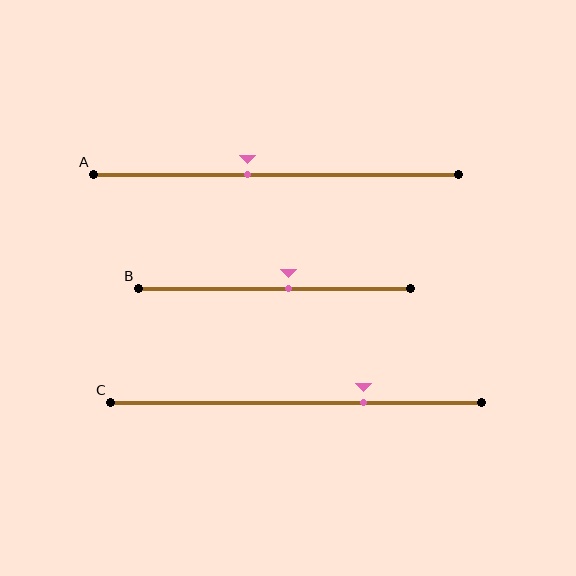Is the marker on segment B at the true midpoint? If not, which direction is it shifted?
No, the marker on segment B is shifted to the right by about 5% of the segment length.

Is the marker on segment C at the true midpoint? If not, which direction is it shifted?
No, the marker on segment C is shifted to the right by about 18% of the segment length.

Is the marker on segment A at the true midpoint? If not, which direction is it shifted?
No, the marker on segment A is shifted to the left by about 8% of the segment length.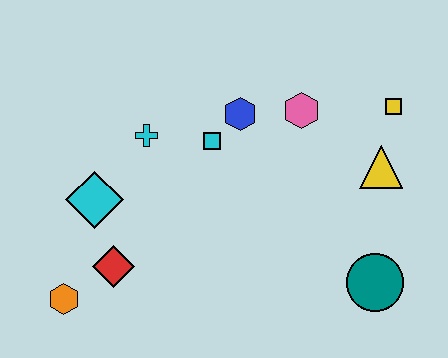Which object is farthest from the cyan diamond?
The yellow square is farthest from the cyan diamond.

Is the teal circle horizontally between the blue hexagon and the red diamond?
No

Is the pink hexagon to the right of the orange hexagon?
Yes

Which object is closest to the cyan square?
The blue hexagon is closest to the cyan square.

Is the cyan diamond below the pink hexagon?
Yes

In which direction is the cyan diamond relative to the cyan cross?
The cyan diamond is below the cyan cross.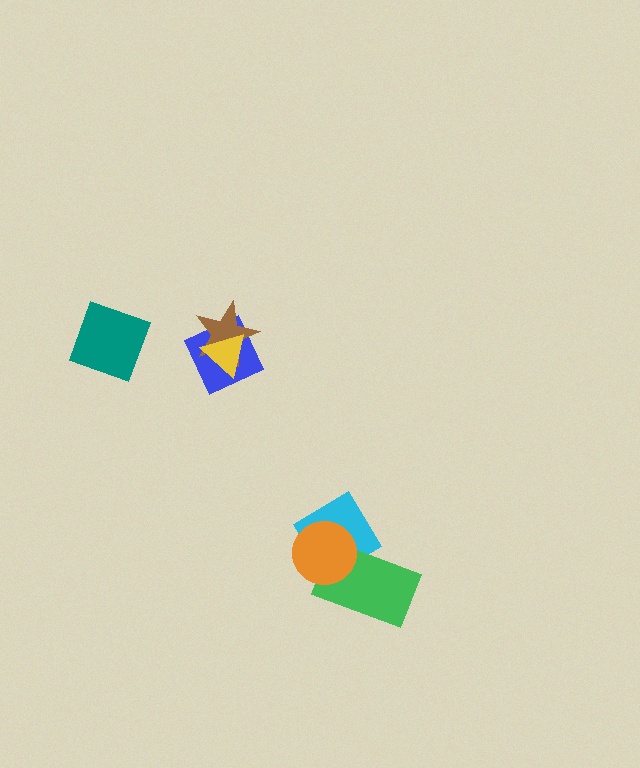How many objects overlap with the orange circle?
2 objects overlap with the orange circle.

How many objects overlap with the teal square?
0 objects overlap with the teal square.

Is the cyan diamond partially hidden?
Yes, it is partially covered by another shape.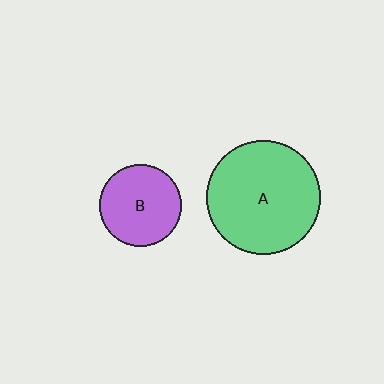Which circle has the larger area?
Circle A (green).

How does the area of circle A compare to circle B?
Approximately 1.9 times.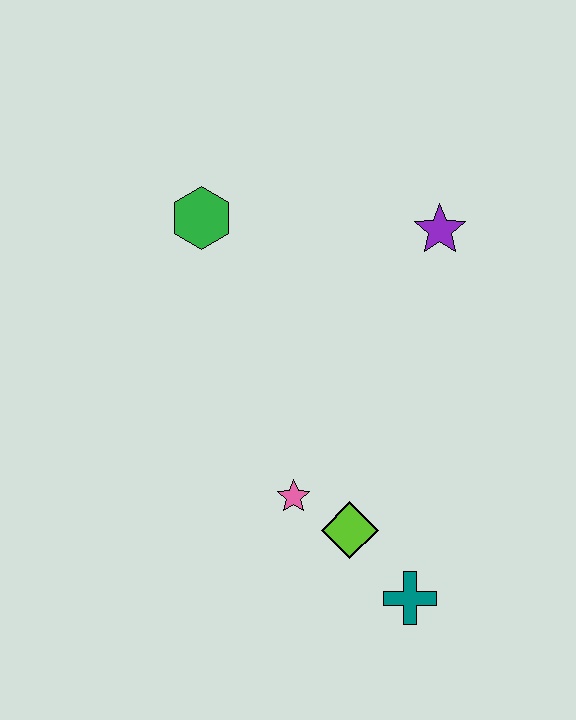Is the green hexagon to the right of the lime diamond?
No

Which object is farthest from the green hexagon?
The teal cross is farthest from the green hexagon.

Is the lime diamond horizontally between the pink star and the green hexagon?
No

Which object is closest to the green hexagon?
The purple star is closest to the green hexagon.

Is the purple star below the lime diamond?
No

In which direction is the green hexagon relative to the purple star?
The green hexagon is to the left of the purple star.